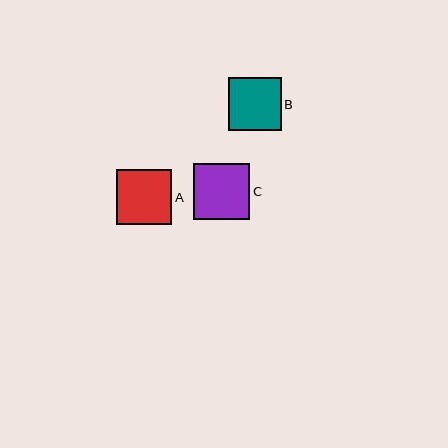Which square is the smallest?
Square B is the smallest with a size of approximately 52 pixels.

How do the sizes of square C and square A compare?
Square C and square A are approximately the same size.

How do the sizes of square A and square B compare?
Square A and square B are approximately the same size.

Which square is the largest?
Square C is the largest with a size of approximately 56 pixels.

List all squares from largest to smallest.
From largest to smallest: C, A, B.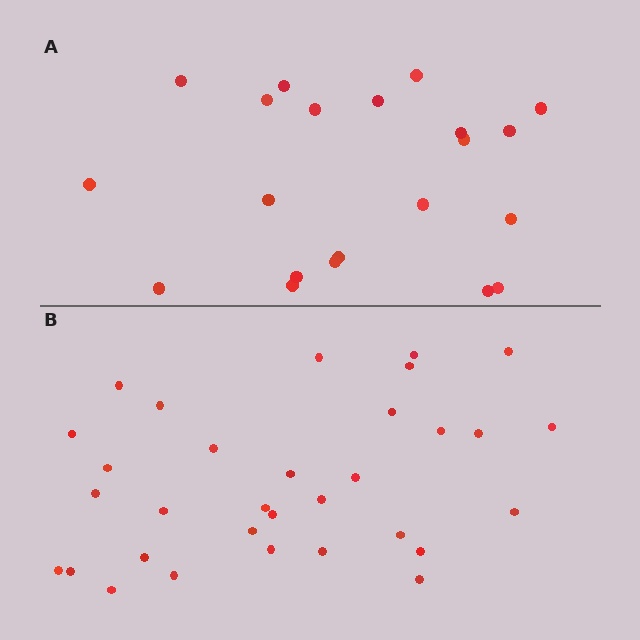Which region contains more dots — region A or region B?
Region B (the bottom region) has more dots.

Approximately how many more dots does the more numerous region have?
Region B has roughly 12 or so more dots than region A.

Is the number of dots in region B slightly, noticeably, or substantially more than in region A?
Region B has substantially more. The ratio is roughly 1.5 to 1.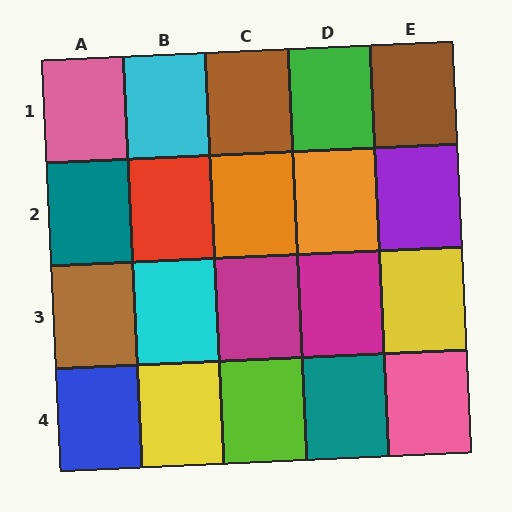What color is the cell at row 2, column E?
Purple.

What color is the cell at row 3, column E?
Yellow.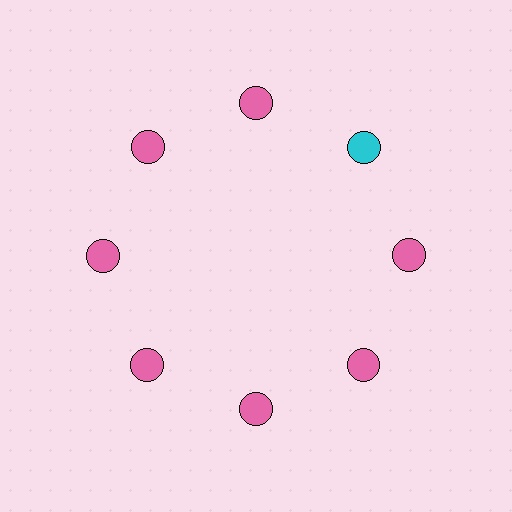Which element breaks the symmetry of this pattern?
The cyan circle at roughly the 2 o'clock position breaks the symmetry. All other shapes are pink circles.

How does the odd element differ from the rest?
It has a different color: cyan instead of pink.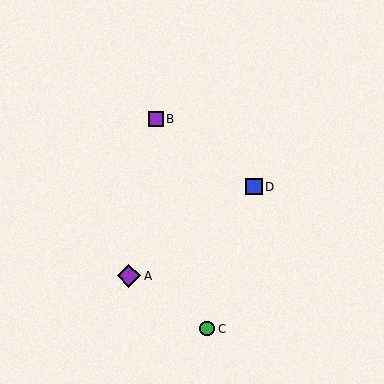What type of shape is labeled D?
Shape D is a blue square.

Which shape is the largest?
The purple diamond (labeled A) is the largest.